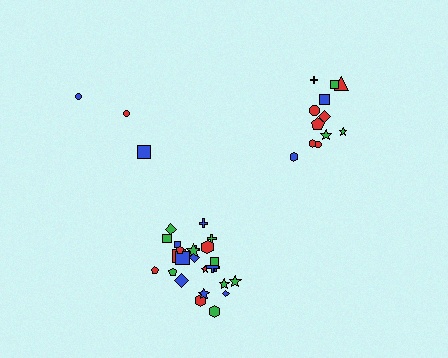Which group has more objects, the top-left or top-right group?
The top-right group.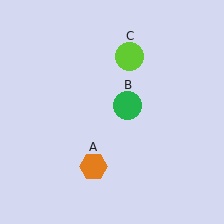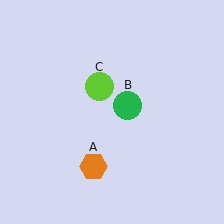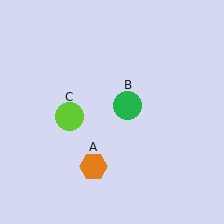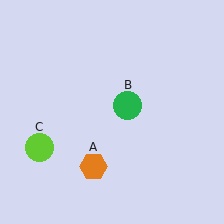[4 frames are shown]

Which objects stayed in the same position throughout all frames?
Orange hexagon (object A) and green circle (object B) remained stationary.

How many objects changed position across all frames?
1 object changed position: lime circle (object C).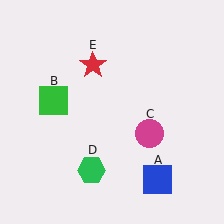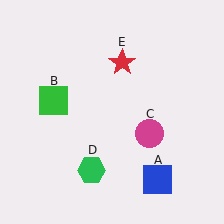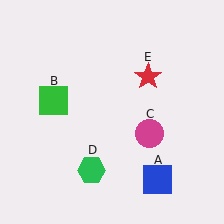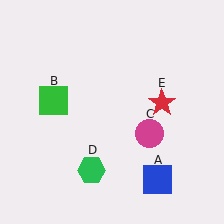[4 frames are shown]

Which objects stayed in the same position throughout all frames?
Blue square (object A) and green square (object B) and magenta circle (object C) and green hexagon (object D) remained stationary.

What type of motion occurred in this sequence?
The red star (object E) rotated clockwise around the center of the scene.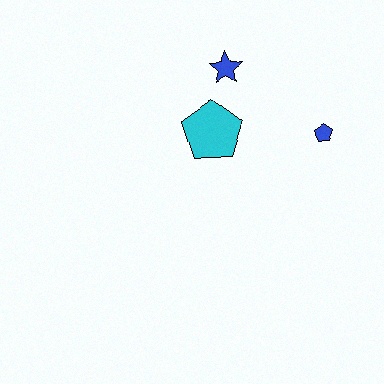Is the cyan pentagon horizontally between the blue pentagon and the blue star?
No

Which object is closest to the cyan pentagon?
The blue star is closest to the cyan pentagon.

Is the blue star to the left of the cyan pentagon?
No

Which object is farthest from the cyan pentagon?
The blue pentagon is farthest from the cyan pentagon.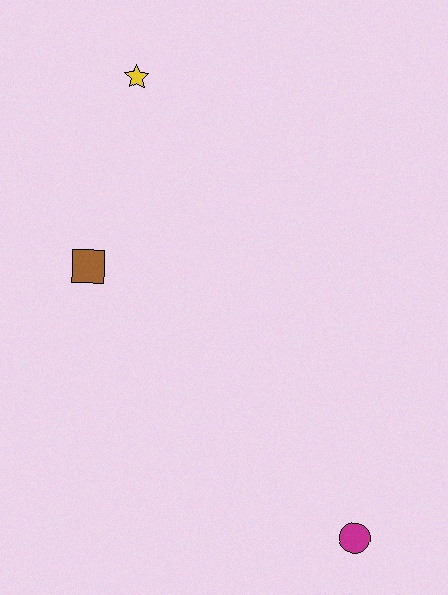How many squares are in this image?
There is 1 square.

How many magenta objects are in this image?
There is 1 magenta object.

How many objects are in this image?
There are 3 objects.